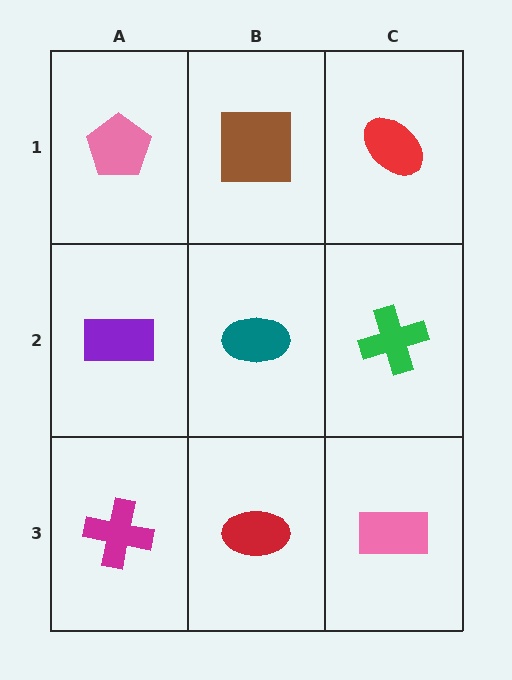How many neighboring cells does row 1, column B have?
3.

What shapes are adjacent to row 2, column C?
A red ellipse (row 1, column C), a pink rectangle (row 3, column C), a teal ellipse (row 2, column B).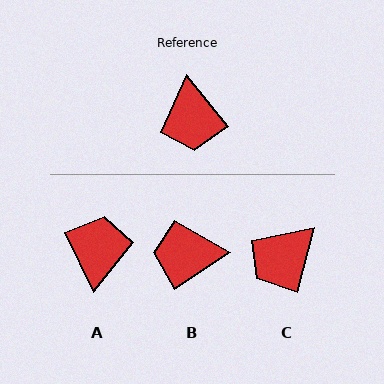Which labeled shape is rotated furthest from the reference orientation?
A, about 166 degrees away.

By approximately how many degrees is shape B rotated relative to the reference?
Approximately 96 degrees clockwise.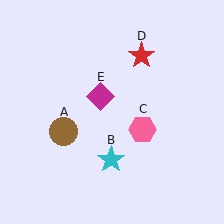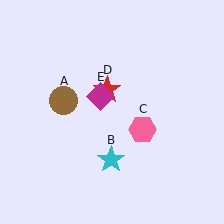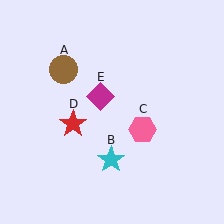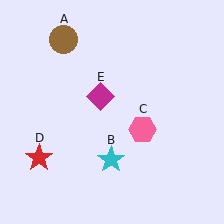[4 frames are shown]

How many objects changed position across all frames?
2 objects changed position: brown circle (object A), red star (object D).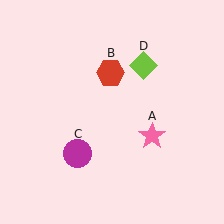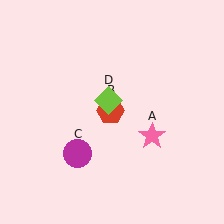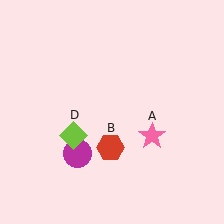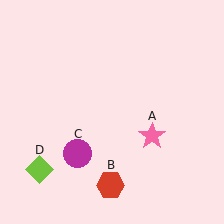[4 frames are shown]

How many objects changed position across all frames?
2 objects changed position: red hexagon (object B), lime diamond (object D).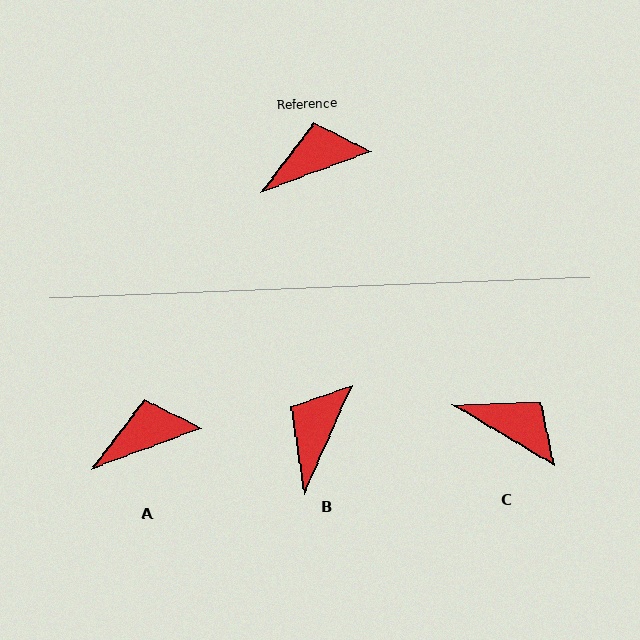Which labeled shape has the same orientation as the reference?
A.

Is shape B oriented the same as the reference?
No, it is off by about 46 degrees.